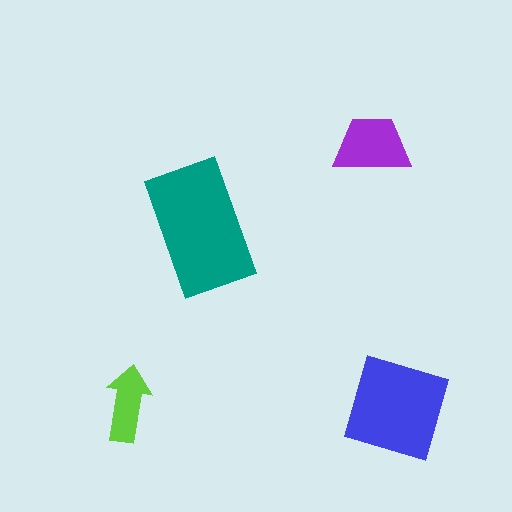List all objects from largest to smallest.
The teal rectangle, the blue diamond, the purple trapezoid, the lime arrow.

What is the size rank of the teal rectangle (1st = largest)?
1st.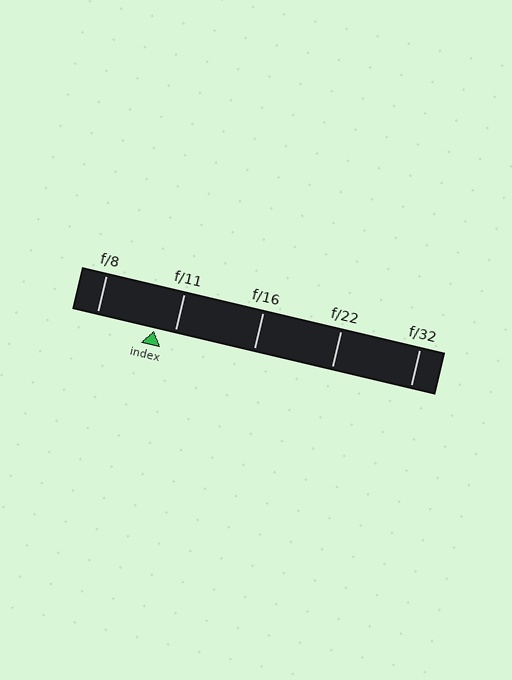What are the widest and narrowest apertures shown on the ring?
The widest aperture shown is f/8 and the narrowest is f/32.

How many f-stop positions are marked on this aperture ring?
There are 5 f-stop positions marked.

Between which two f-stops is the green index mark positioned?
The index mark is between f/8 and f/11.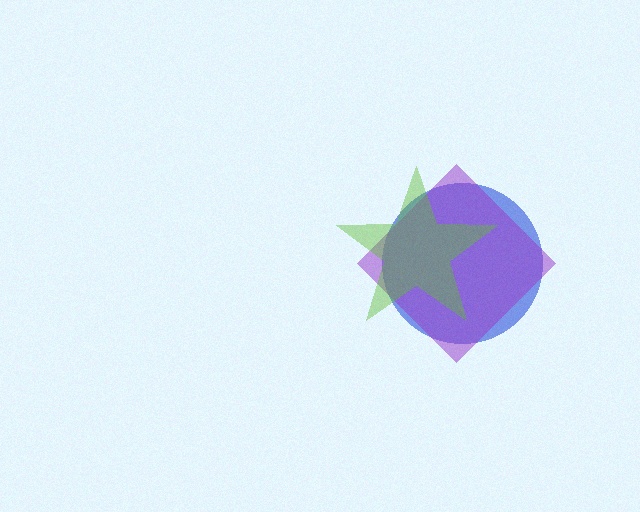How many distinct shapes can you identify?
There are 3 distinct shapes: a blue circle, a purple diamond, a lime star.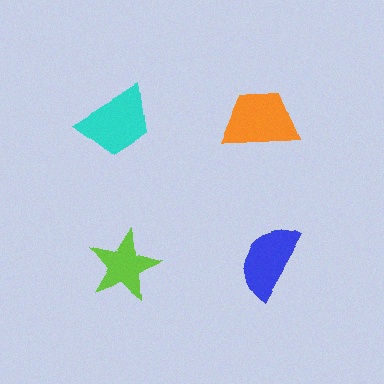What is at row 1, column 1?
A cyan trapezoid.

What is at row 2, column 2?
A blue semicircle.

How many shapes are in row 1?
2 shapes.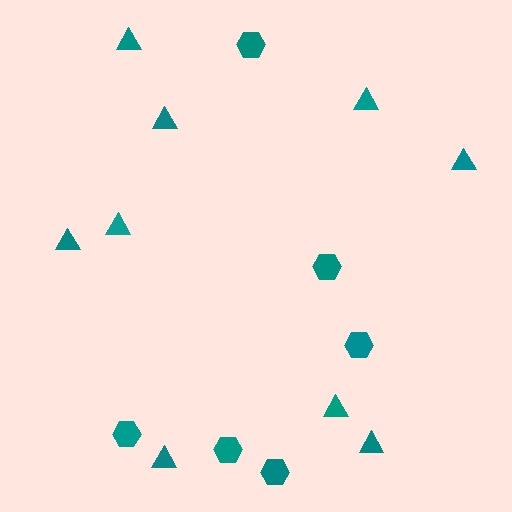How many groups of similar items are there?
There are 2 groups: one group of triangles (9) and one group of hexagons (6).